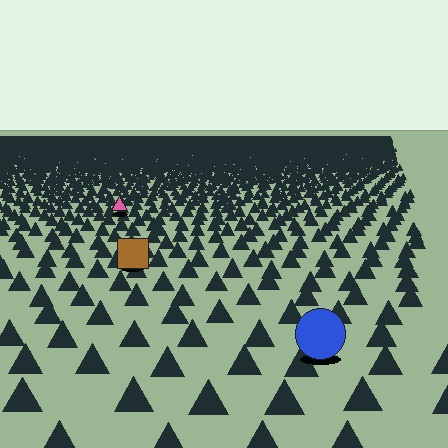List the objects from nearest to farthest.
From nearest to farthest: the blue circle, the brown square, the pink triangle.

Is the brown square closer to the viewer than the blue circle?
No. The blue circle is closer — you can tell from the texture gradient: the ground texture is coarser near it.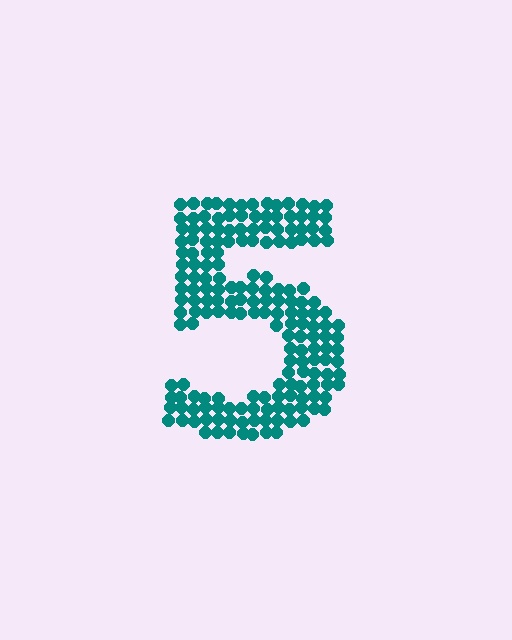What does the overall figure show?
The overall figure shows the digit 5.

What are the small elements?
The small elements are circles.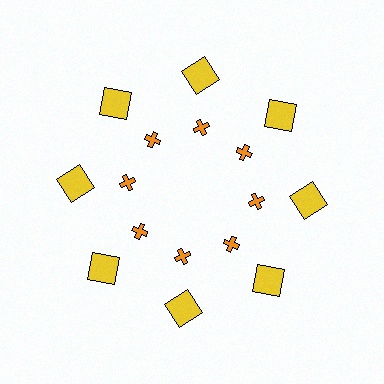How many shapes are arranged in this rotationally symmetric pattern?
There are 16 shapes, arranged in 8 groups of 2.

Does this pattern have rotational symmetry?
Yes, this pattern has 8-fold rotational symmetry. It looks the same after rotating 45 degrees around the center.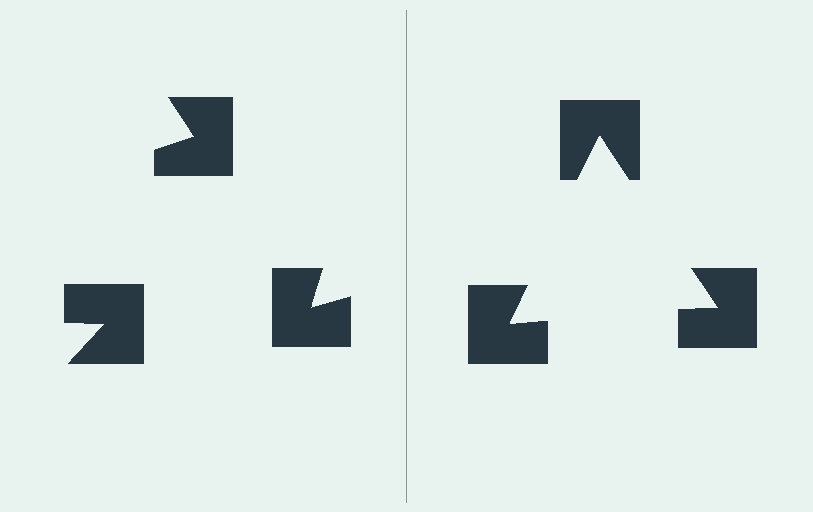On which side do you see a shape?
An illusory triangle appears on the right side. On the left side the wedge cuts are rotated, so no coherent shape forms.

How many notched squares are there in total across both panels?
6 — 3 on each side.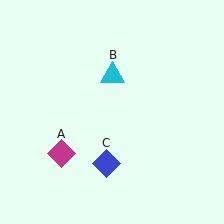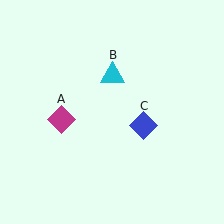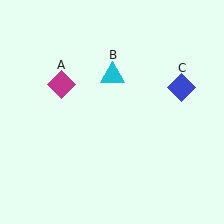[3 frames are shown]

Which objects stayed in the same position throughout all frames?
Cyan triangle (object B) remained stationary.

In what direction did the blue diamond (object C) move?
The blue diamond (object C) moved up and to the right.